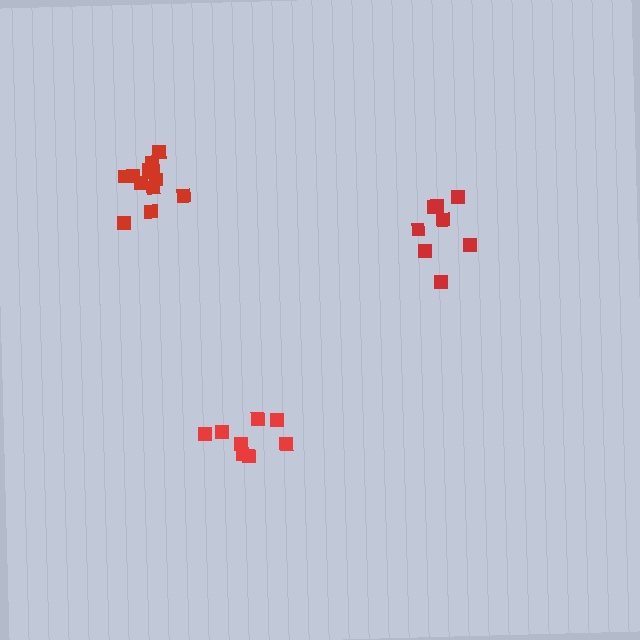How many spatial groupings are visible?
There are 3 spatial groupings.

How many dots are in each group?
Group 1: 8 dots, Group 2: 12 dots, Group 3: 8 dots (28 total).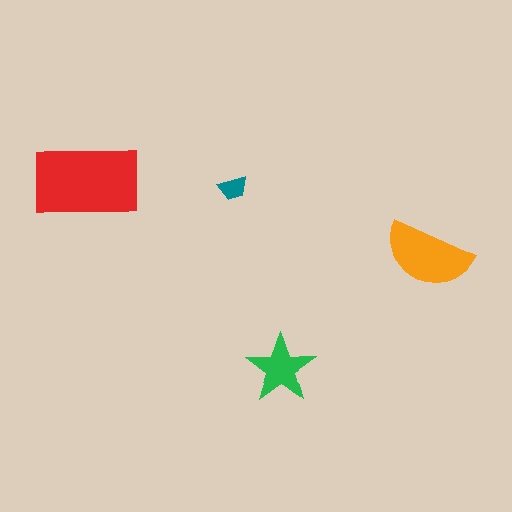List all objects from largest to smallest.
The red rectangle, the orange semicircle, the green star, the teal trapezoid.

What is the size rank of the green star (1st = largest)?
3rd.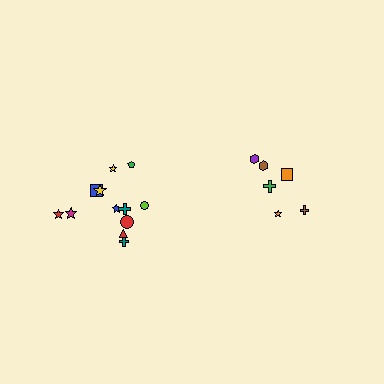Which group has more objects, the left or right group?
The left group.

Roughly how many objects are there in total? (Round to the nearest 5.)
Roughly 20 objects in total.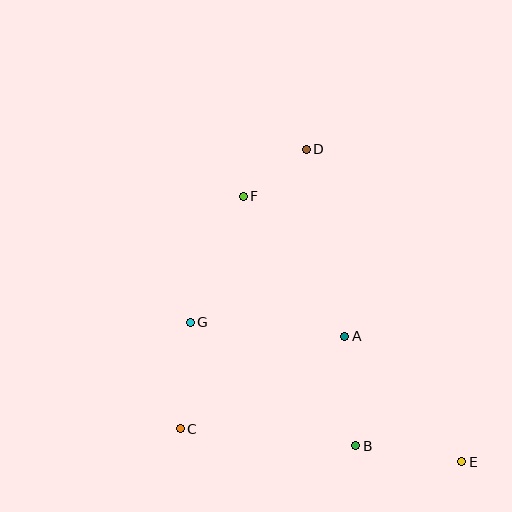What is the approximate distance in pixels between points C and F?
The distance between C and F is approximately 241 pixels.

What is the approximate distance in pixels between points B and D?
The distance between B and D is approximately 301 pixels.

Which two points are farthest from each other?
Points D and E are farthest from each other.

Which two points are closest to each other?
Points D and F are closest to each other.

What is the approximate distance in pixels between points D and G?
The distance between D and G is approximately 208 pixels.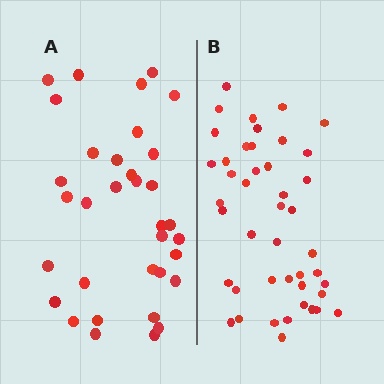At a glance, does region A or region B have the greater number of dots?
Region B (the right region) has more dots.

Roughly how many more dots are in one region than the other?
Region B has roughly 10 or so more dots than region A.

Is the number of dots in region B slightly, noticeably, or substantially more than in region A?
Region B has noticeably more, but not dramatically so. The ratio is roughly 1.3 to 1.